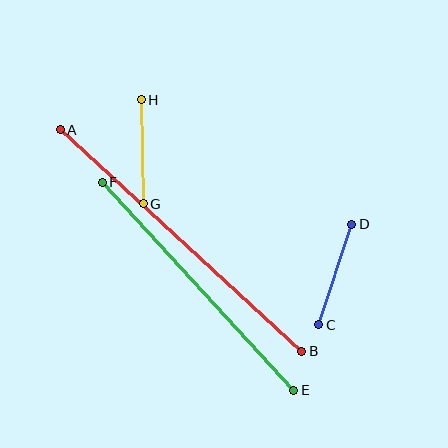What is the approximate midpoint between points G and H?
The midpoint is at approximately (142, 152) pixels.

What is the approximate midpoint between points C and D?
The midpoint is at approximately (335, 274) pixels.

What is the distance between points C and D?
The distance is approximately 106 pixels.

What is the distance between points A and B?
The distance is approximately 328 pixels.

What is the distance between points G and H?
The distance is approximately 104 pixels.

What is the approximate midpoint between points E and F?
The midpoint is at approximately (198, 286) pixels.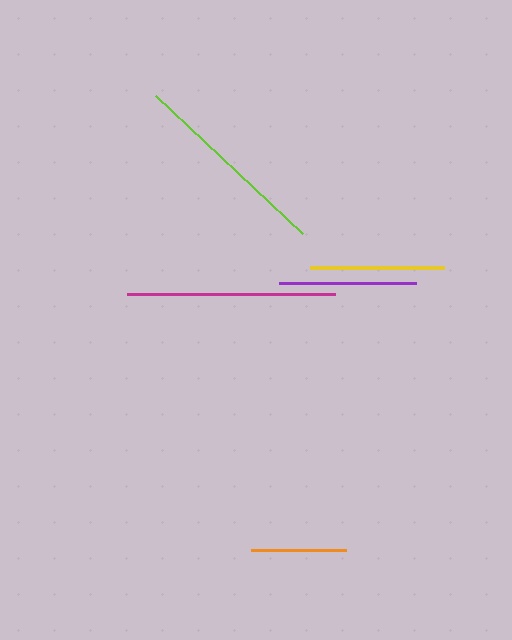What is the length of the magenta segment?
The magenta segment is approximately 208 pixels long.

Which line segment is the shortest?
The orange line is the shortest at approximately 95 pixels.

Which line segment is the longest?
The magenta line is the longest at approximately 208 pixels.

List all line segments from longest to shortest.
From longest to shortest: magenta, lime, purple, yellow, orange.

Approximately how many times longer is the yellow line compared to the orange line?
The yellow line is approximately 1.4 times the length of the orange line.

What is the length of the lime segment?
The lime segment is approximately 201 pixels long.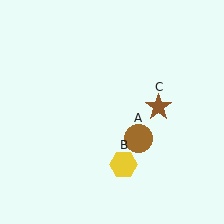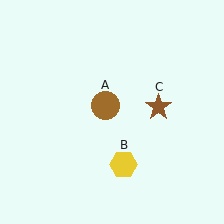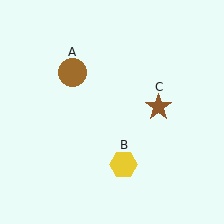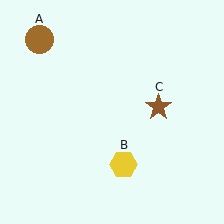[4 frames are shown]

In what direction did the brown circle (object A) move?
The brown circle (object A) moved up and to the left.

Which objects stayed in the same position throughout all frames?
Yellow hexagon (object B) and brown star (object C) remained stationary.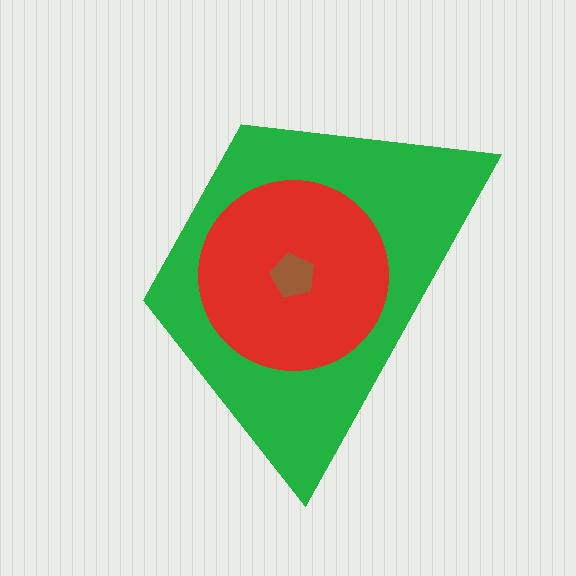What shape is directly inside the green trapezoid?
The red circle.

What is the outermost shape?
The green trapezoid.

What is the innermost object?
The brown pentagon.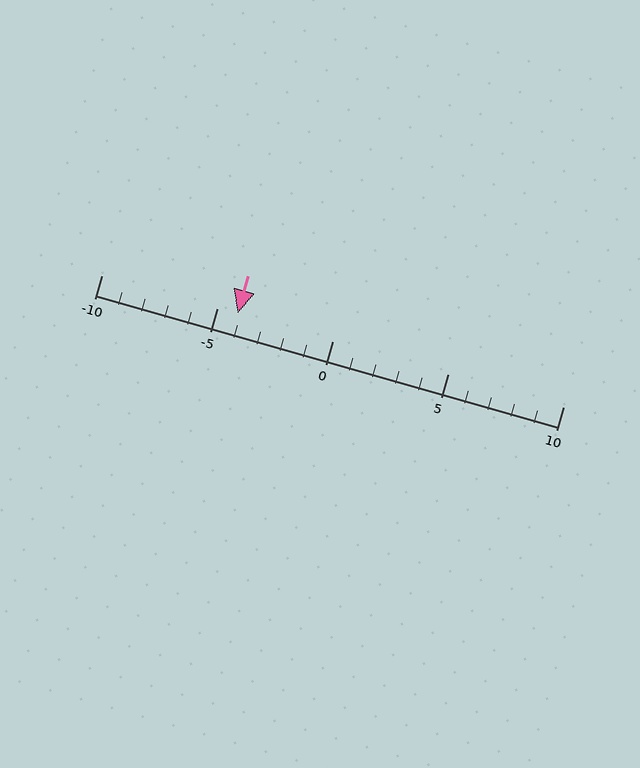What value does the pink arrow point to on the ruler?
The pink arrow points to approximately -4.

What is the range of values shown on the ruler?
The ruler shows values from -10 to 10.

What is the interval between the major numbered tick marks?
The major tick marks are spaced 5 units apart.